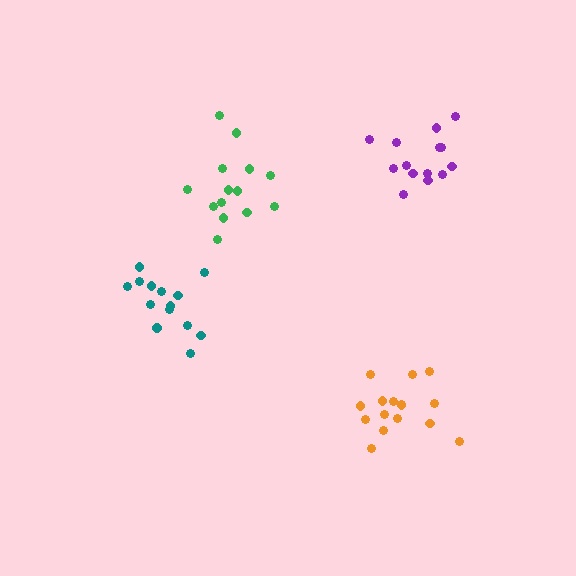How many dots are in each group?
Group 1: 16 dots, Group 2: 14 dots, Group 3: 14 dots, Group 4: 14 dots (58 total).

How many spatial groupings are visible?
There are 4 spatial groupings.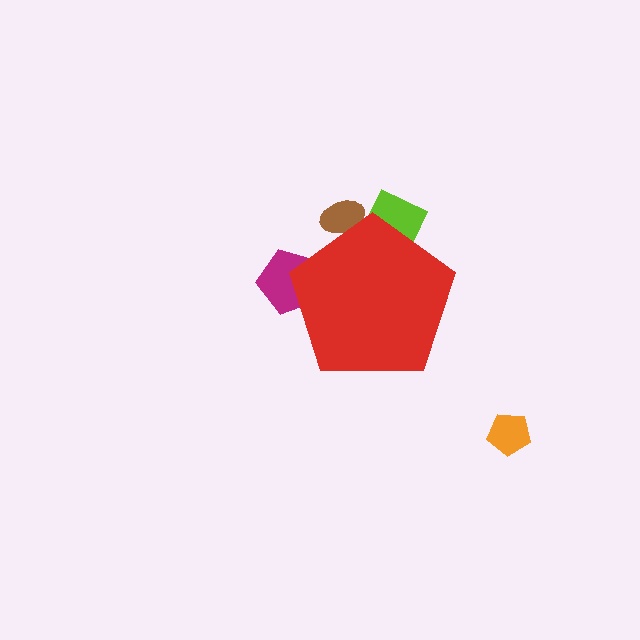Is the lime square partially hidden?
Yes, the lime square is partially hidden behind the red pentagon.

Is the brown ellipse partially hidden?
Yes, the brown ellipse is partially hidden behind the red pentagon.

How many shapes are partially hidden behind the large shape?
3 shapes are partially hidden.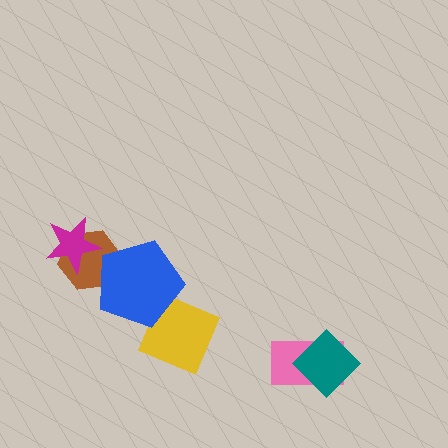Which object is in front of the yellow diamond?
The blue pentagon is in front of the yellow diamond.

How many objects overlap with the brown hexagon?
2 objects overlap with the brown hexagon.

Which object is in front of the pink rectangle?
The teal diamond is in front of the pink rectangle.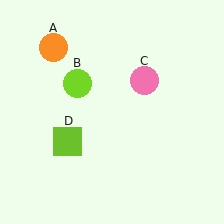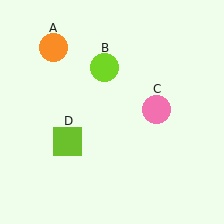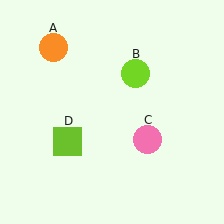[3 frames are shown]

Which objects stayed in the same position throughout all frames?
Orange circle (object A) and lime square (object D) remained stationary.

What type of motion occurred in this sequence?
The lime circle (object B), pink circle (object C) rotated clockwise around the center of the scene.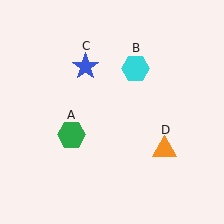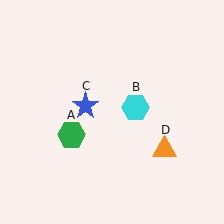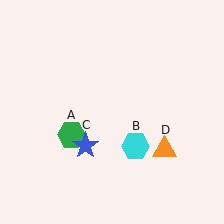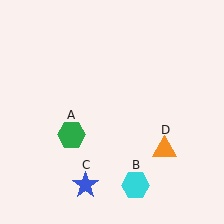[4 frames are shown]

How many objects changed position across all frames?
2 objects changed position: cyan hexagon (object B), blue star (object C).